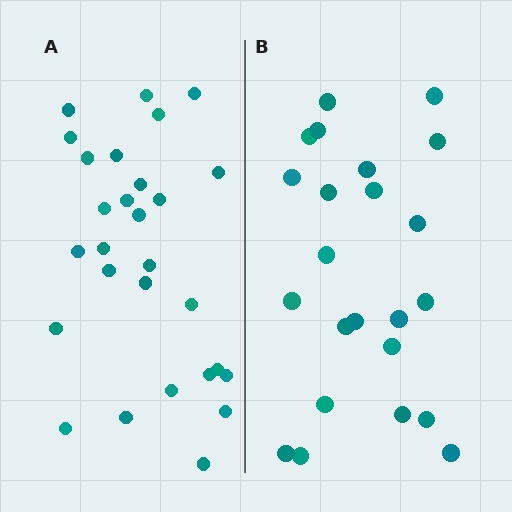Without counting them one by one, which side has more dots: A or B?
Region A (the left region) has more dots.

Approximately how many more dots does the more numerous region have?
Region A has about 5 more dots than region B.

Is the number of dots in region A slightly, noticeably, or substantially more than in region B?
Region A has only slightly more — the two regions are fairly close. The ratio is roughly 1.2 to 1.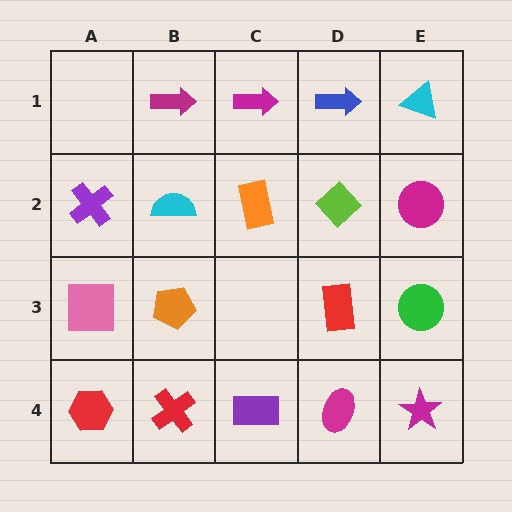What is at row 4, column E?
A magenta star.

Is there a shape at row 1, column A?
No, that cell is empty.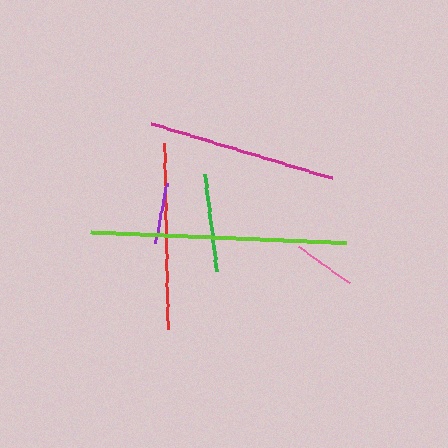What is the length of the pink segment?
The pink segment is approximately 62 pixels long.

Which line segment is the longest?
The lime line is the longest at approximately 256 pixels.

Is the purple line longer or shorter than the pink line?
The pink line is longer than the purple line.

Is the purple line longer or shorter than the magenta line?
The magenta line is longer than the purple line.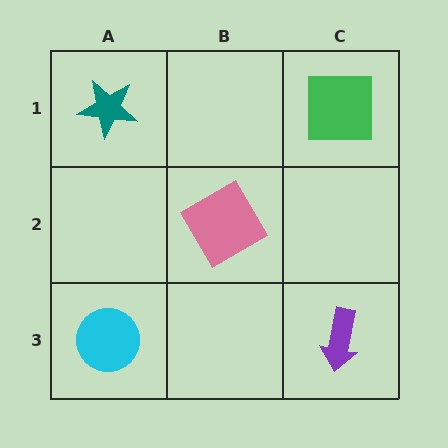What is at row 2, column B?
A pink square.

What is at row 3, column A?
A cyan circle.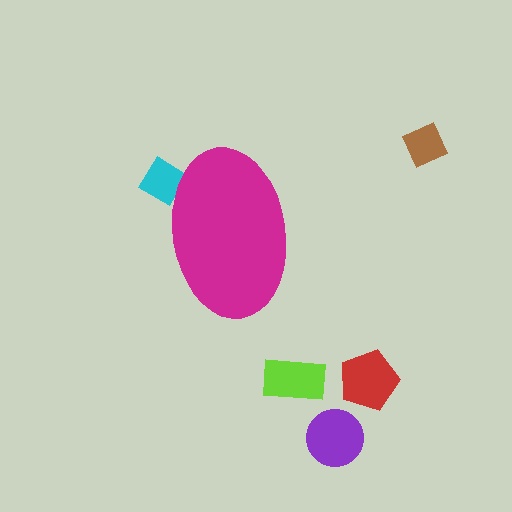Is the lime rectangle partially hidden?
No, the lime rectangle is fully visible.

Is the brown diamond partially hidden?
No, the brown diamond is fully visible.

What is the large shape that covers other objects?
A magenta ellipse.